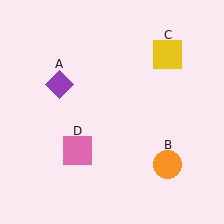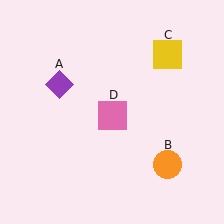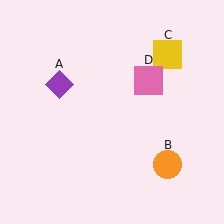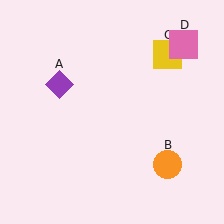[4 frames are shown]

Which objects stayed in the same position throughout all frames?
Purple diamond (object A) and orange circle (object B) and yellow square (object C) remained stationary.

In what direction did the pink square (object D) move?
The pink square (object D) moved up and to the right.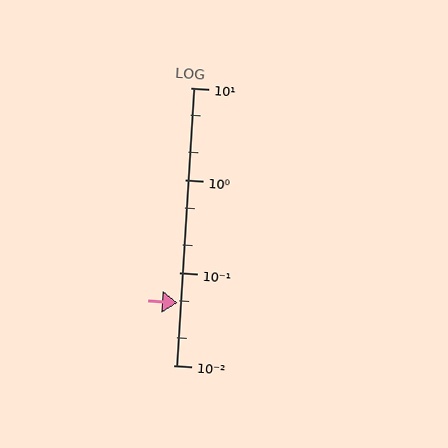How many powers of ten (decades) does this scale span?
The scale spans 3 decades, from 0.01 to 10.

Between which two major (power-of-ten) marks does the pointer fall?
The pointer is between 0.01 and 0.1.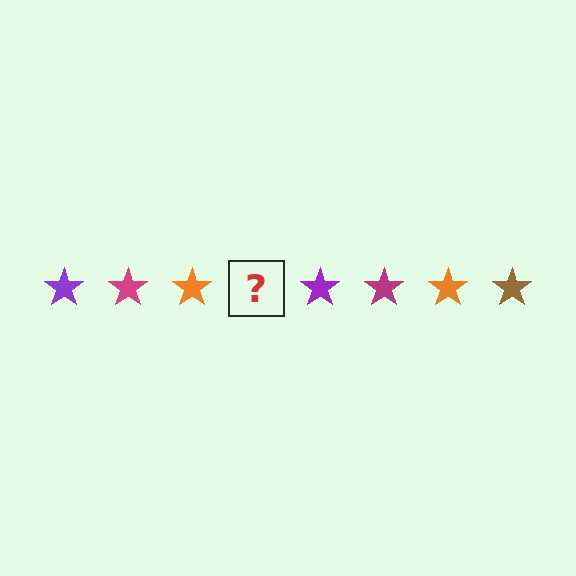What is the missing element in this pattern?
The missing element is a brown star.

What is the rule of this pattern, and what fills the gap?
The rule is that the pattern cycles through purple, magenta, orange, brown stars. The gap should be filled with a brown star.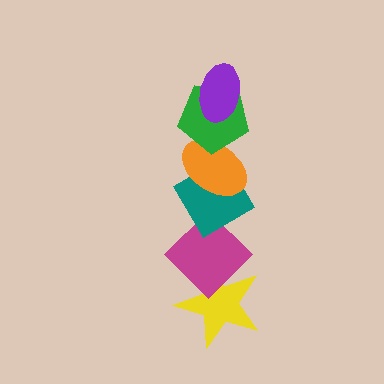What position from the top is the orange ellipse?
The orange ellipse is 3rd from the top.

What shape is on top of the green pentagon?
The purple ellipse is on top of the green pentagon.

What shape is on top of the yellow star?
The magenta diamond is on top of the yellow star.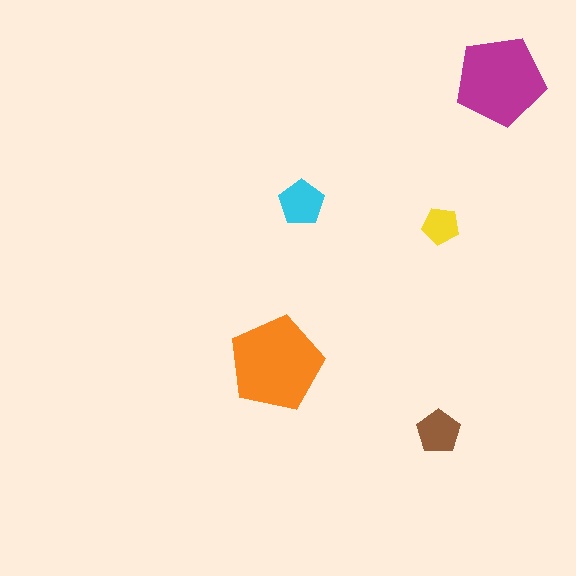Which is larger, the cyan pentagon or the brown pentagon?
The cyan one.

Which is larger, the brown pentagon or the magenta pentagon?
The magenta one.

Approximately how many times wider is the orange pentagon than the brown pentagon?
About 2 times wider.